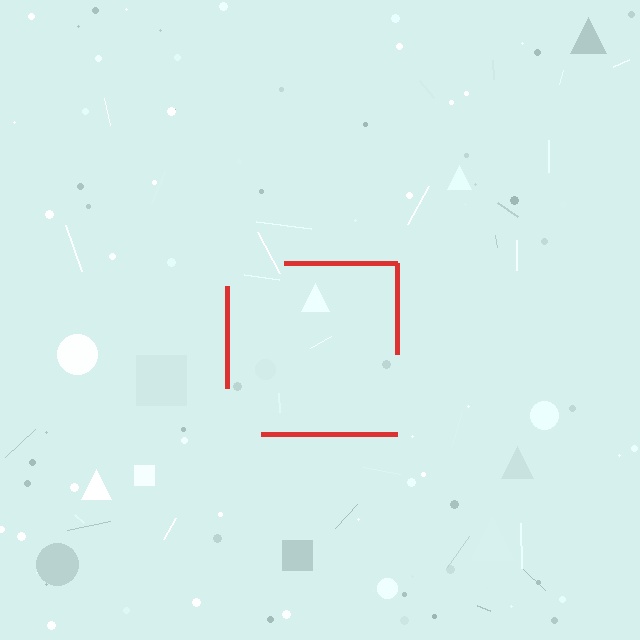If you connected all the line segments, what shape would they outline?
They would outline a square.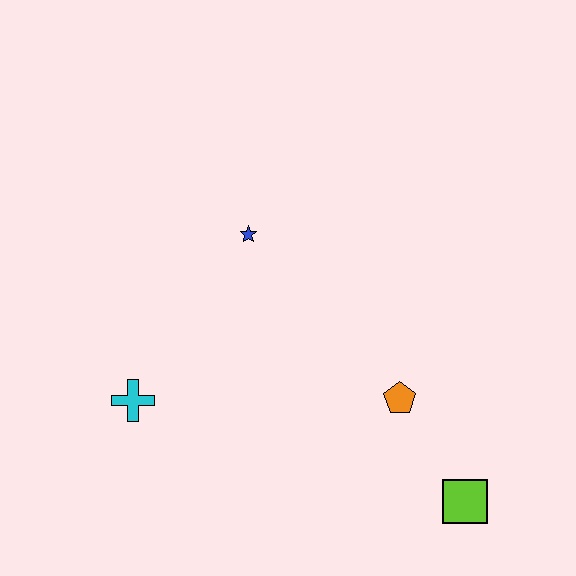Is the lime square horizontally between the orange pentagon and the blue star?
No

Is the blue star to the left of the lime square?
Yes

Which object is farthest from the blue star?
The lime square is farthest from the blue star.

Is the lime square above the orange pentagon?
No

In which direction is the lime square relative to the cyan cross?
The lime square is to the right of the cyan cross.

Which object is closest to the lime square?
The orange pentagon is closest to the lime square.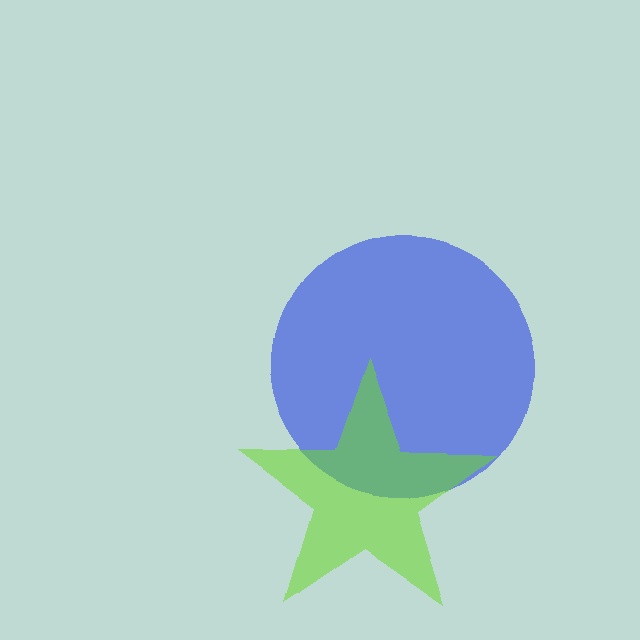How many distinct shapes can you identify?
There are 2 distinct shapes: a blue circle, a lime star.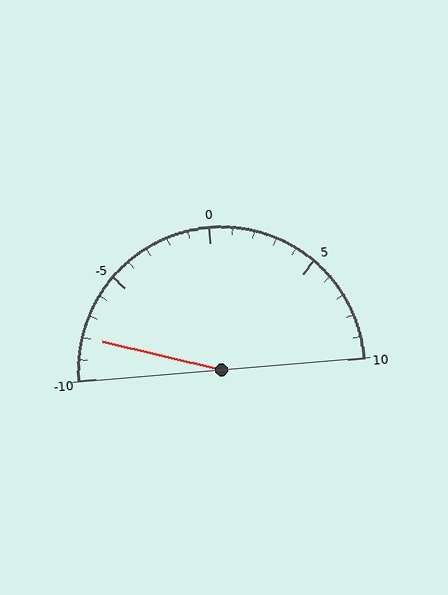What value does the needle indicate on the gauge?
The needle indicates approximately -8.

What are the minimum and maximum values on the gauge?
The gauge ranges from -10 to 10.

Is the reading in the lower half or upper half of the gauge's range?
The reading is in the lower half of the range (-10 to 10).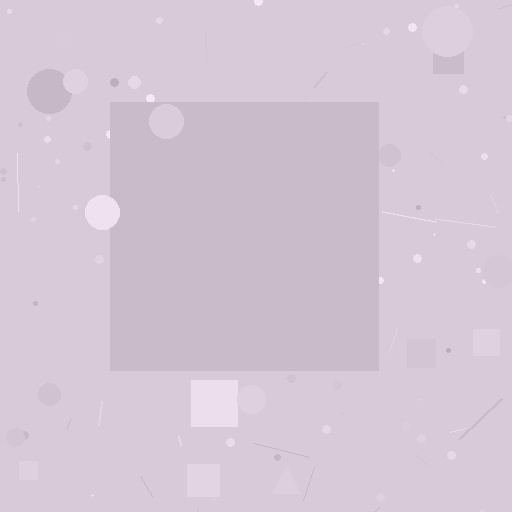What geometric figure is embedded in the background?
A square is embedded in the background.